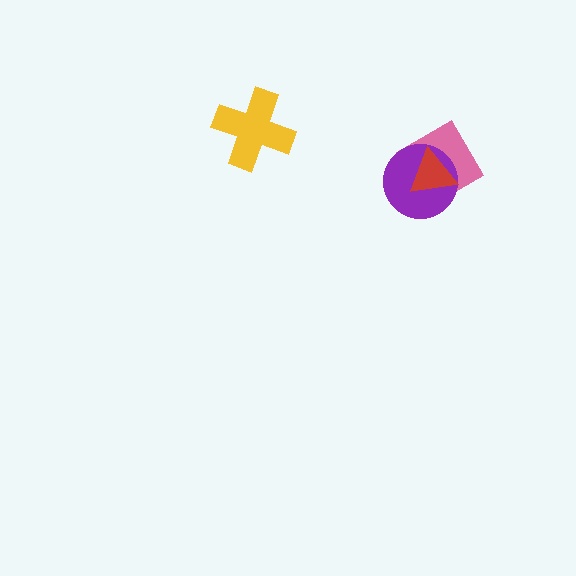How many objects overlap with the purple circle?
2 objects overlap with the purple circle.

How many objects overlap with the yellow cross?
0 objects overlap with the yellow cross.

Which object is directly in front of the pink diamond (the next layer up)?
The purple circle is directly in front of the pink diamond.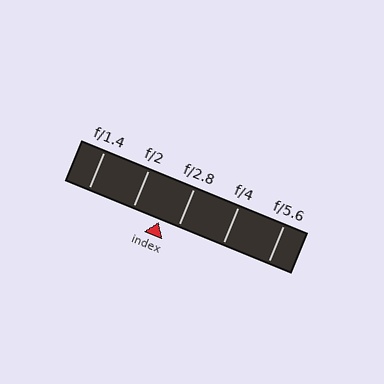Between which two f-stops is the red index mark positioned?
The index mark is between f/2 and f/2.8.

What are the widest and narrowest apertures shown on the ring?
The widest aperture shown is f/1.4 and the narrowest is f/5.6.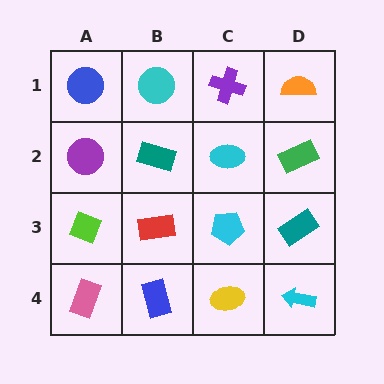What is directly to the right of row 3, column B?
A cyan pentagon.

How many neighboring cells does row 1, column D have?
2.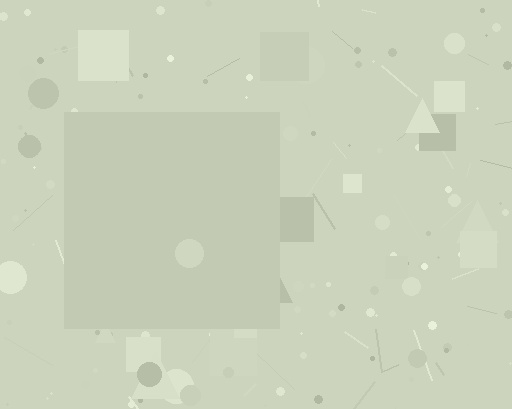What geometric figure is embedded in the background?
A square is embedded in the background.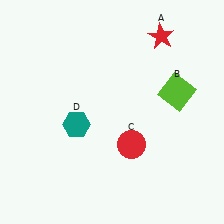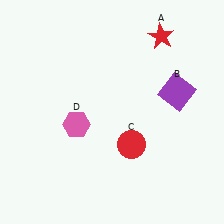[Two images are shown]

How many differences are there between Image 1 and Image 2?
There are 2 differences between the two images.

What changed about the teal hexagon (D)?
In Image 1, D is teal. In Image 2, it changed to pink.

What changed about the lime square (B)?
In Image 1, B is lime. In Image 2, it changed to purple.